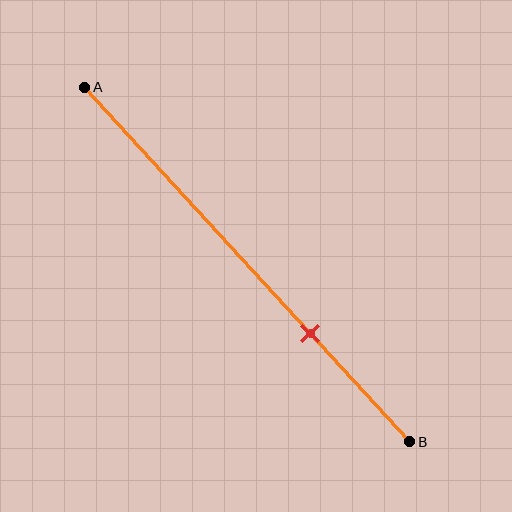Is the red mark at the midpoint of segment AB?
No, the mark is at about 70% from A, not at the 50% midpoint.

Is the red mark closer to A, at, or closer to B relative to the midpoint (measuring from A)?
The red mark is closer to point B than the midpoint of segment AB.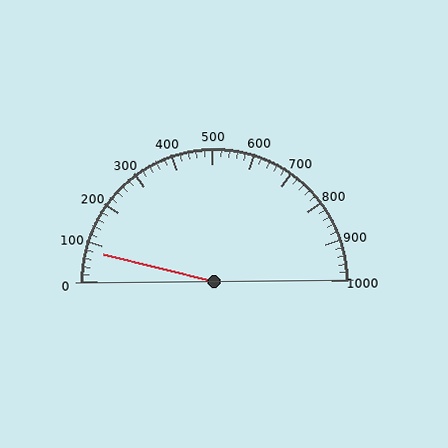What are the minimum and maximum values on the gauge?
The gauge ranges from 0 to 1000.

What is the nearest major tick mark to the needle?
The nearest major tick mark is 100.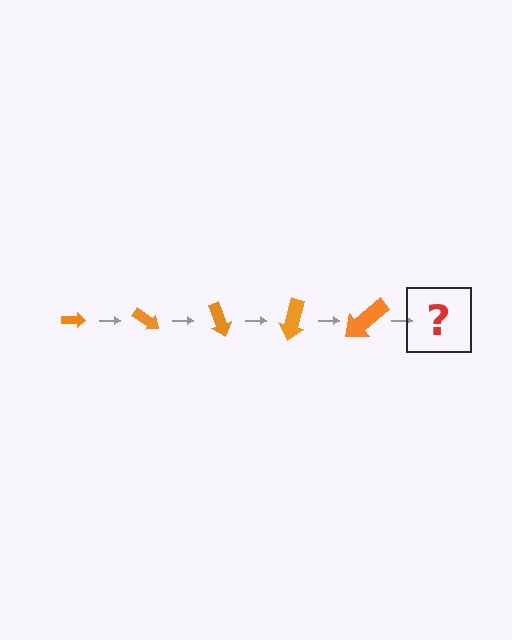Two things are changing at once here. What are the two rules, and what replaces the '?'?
The two rules are that the arrow grows larger each step and it rotates 35 degrees each step. The '?' should be an arrow, larger than the previous one and rotated 175 degrees from the start.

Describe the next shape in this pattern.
It should be an arrow, larger than the previous one and rotated 175 degrees from the start.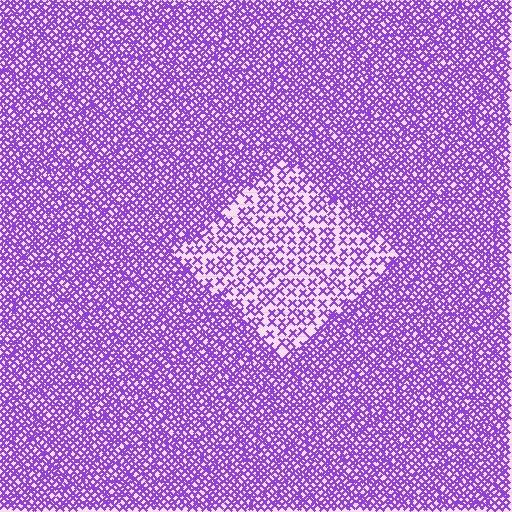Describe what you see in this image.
The image contains small purple elements arranged at two different densities. A diamond-shaped region is visible where the elements are less densely packed than the surrounding area.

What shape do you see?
I see a diamond.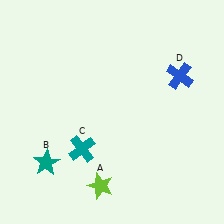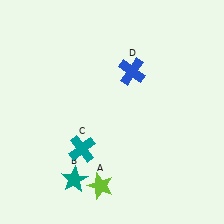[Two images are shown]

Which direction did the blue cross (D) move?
The blue cross (D) moved left.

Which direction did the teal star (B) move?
The teal star (B) moved right.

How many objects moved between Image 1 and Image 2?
2 objects moved between the two images.